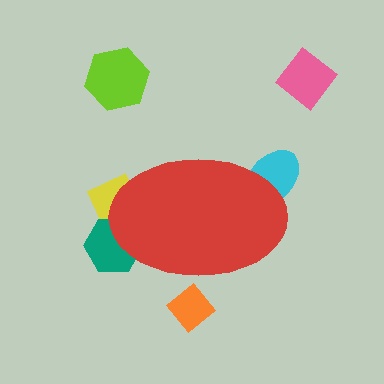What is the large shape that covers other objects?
A red ellipse.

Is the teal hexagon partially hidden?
Yes, the teal hexagon is partially hidden behind the red ellipse.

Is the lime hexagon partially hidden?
No, the lime hexagon is fully visible.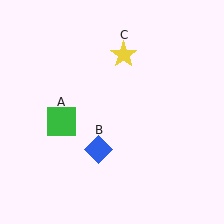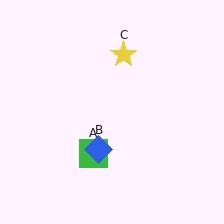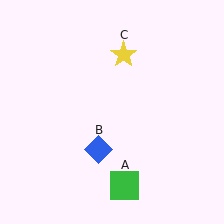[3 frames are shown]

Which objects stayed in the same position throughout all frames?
Blue diamond (object B) and yellow star (object C) remained stationary.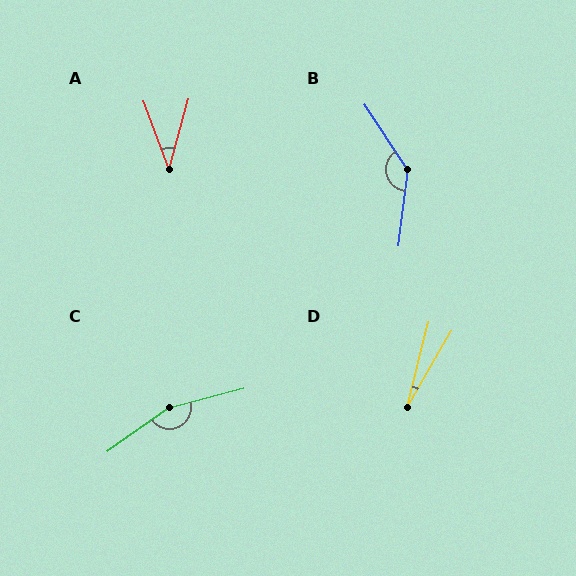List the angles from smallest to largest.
D (16°), A (35°), B (140°), C (159°).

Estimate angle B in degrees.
Approximately 140 degrees.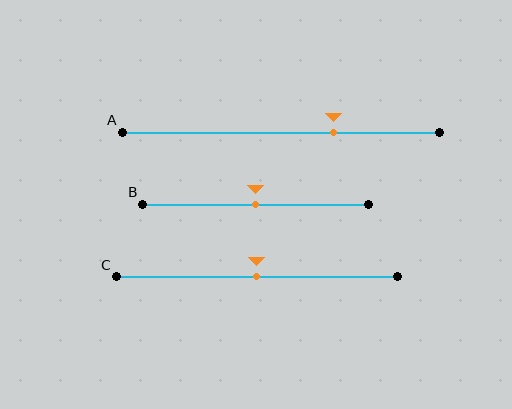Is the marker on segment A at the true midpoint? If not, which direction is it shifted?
No, the marker on segment A is shifted to the right by about 16% of the segment length.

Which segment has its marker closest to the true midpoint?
Segment B has its marker closest to the true midpoint.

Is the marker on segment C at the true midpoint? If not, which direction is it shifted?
Yes, the marker on segment C is at the true midpoint.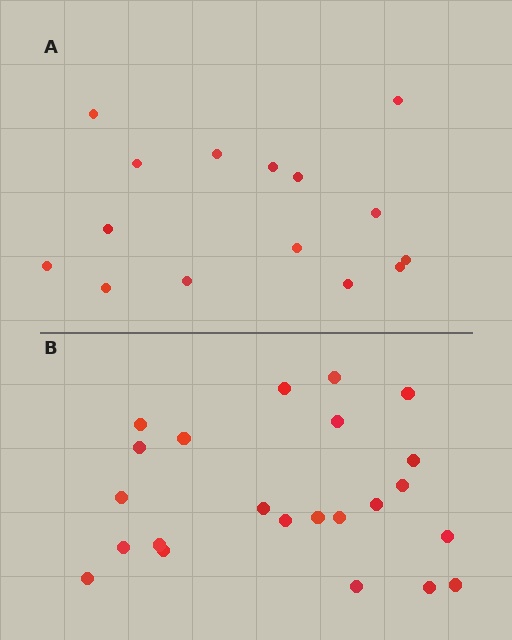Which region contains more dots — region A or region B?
Region B (the bottom region) has more dots.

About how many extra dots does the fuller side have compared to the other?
Region B has roughly 8 or so more dots than region A.